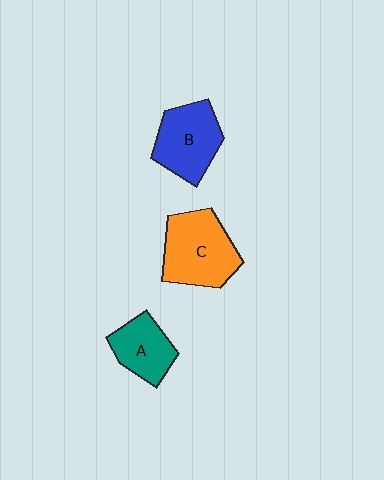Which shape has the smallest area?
Shape A (teal).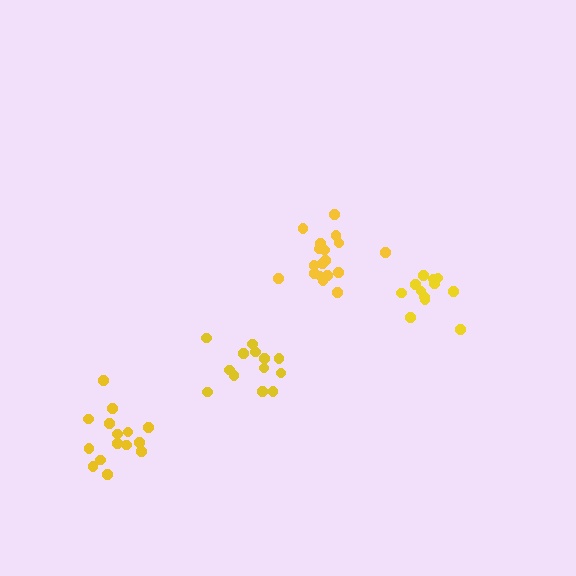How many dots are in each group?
Group 1: 13 dots, Group 2: 13 dots, Group 3: 15 dots, Group 4: 18 dots (59 total).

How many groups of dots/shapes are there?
There are 4 groups.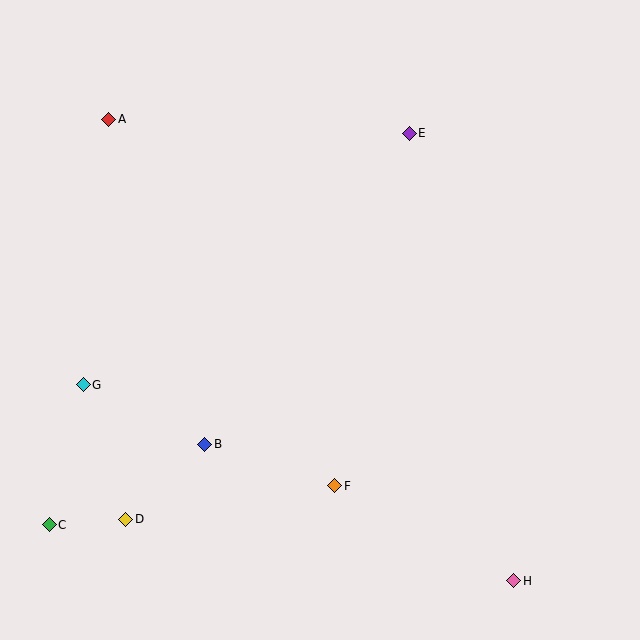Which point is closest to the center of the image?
Point F at (335, 486) is closest to the center.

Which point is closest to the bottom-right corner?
Point H is closest to the bottom-right corner.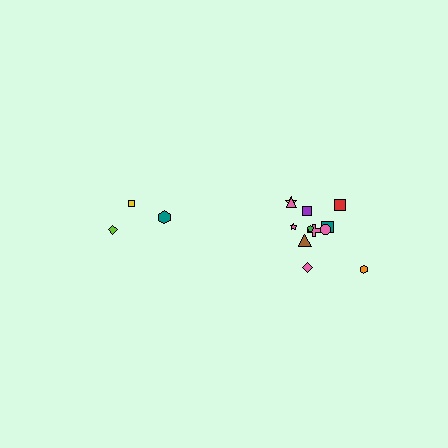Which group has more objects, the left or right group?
The right group.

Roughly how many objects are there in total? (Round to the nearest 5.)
Roughly 15 objects in total.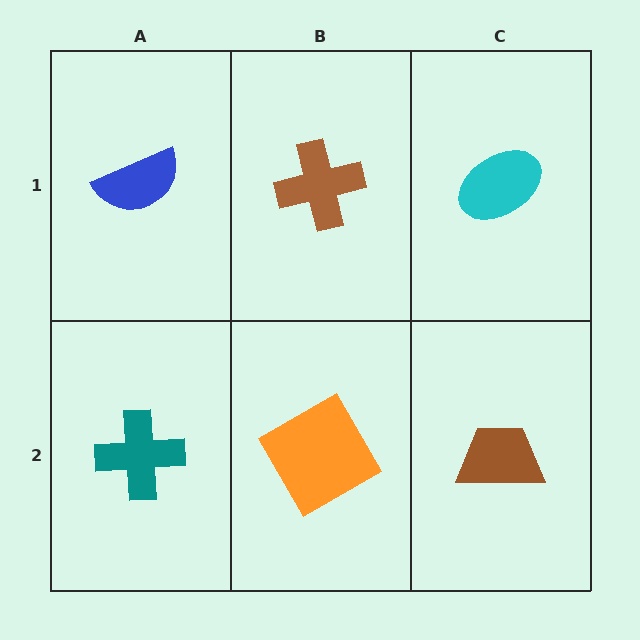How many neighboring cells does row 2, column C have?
2.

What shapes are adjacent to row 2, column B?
A brown cross (row 1, column B), a teal cross (row 2, column A), a brown trapezoid (row 2, column C).